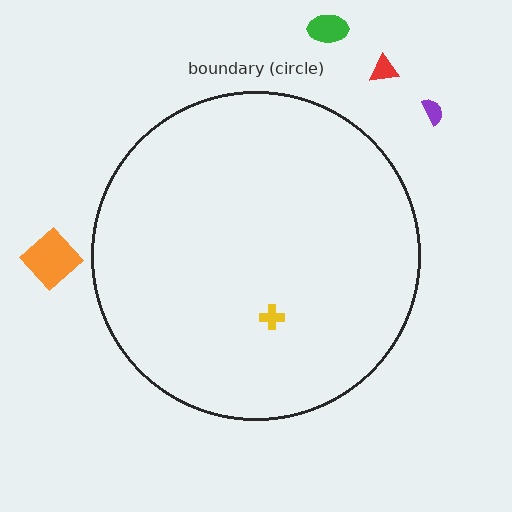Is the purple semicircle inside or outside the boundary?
Outside.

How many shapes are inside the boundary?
1 inside, 4 outside.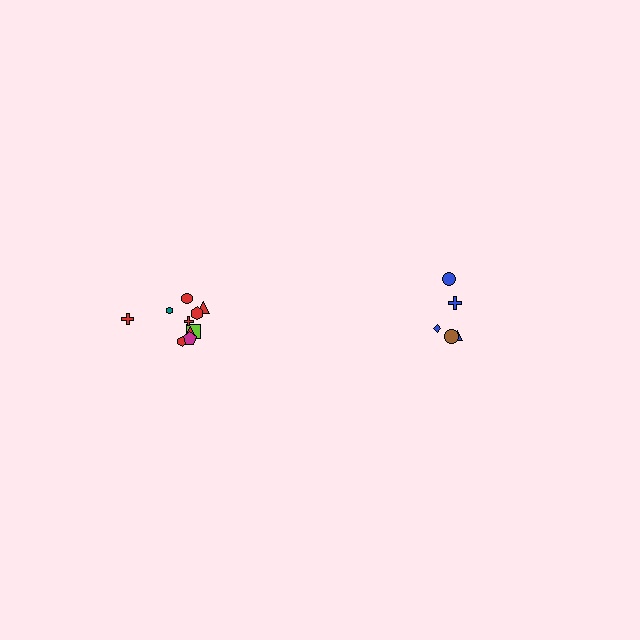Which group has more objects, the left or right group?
The left group.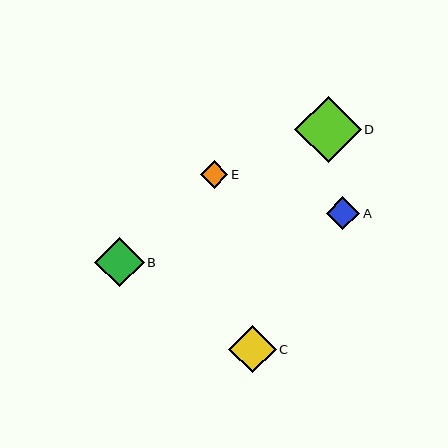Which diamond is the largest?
Diamond D is the largest with a size of approximately 66 pixels.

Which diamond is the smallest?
Diamond E is the smallest with a size of approximately 27 pixels.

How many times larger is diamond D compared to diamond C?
Diamond D is approximately 1.4 times the size of diamond C.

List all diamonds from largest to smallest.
From largest to smallest: D, B, C, A, E.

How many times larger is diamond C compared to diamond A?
Diamond C is approximately 1.4 times the size of diamond A.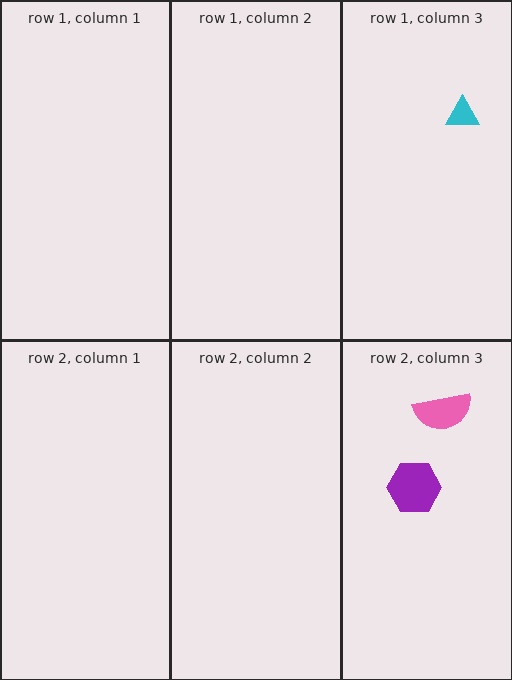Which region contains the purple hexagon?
The row 2, column 3 region.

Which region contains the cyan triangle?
The row 1, column 3 region.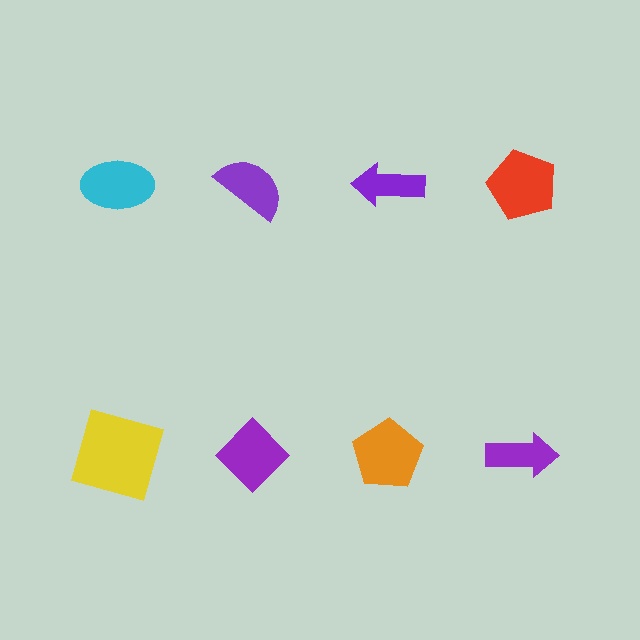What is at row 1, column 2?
A purple semicircle.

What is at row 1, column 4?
A red pentagon.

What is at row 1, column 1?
A cyan ellipse.